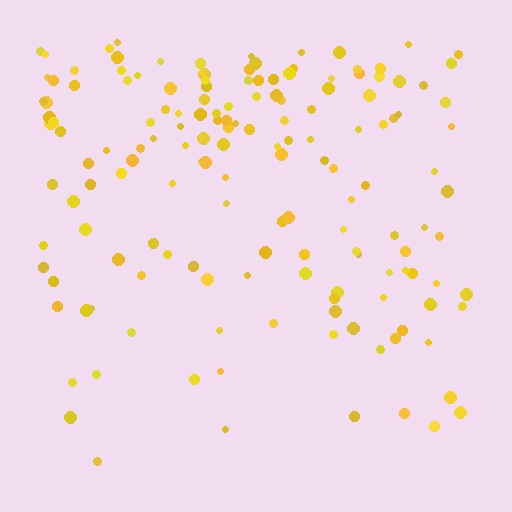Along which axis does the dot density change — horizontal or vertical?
Vertical.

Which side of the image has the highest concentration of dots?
The top.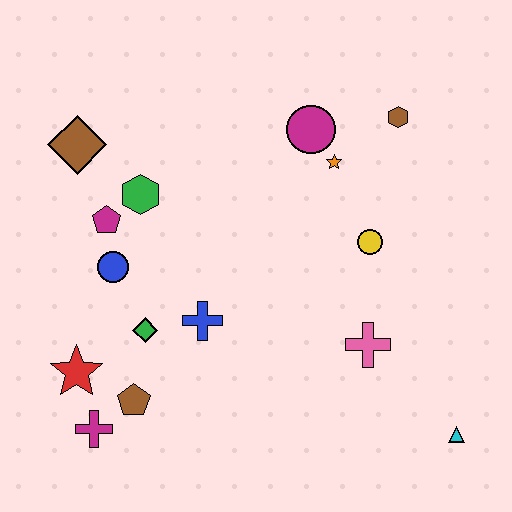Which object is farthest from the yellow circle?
The magenta cross is farthest from the yellow circle.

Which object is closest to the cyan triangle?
The pink cross is closest to the cyan triangle.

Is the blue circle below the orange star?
Yes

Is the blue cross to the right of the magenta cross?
Yes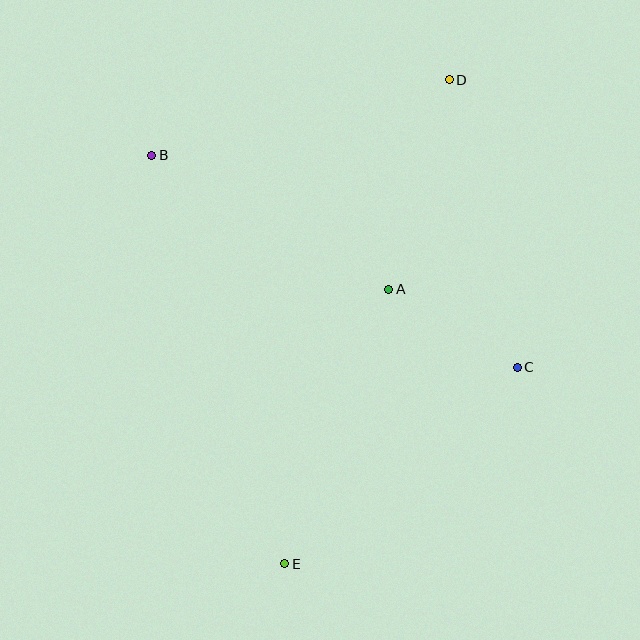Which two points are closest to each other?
Points A and C are closest to each other.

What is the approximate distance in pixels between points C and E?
The distance between C and E is approximately 305 pixels.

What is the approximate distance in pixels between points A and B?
The distance between A and B is approximately 272 pixels.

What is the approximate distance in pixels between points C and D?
The distance between C and D is approximately 295 pixels.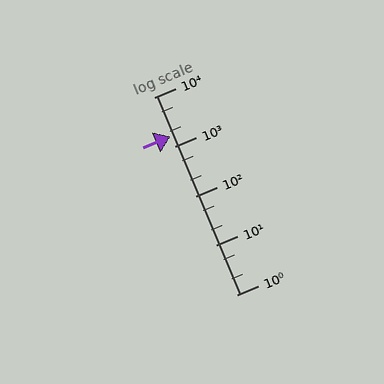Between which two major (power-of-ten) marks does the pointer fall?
The pointer is between 1000 and 10000.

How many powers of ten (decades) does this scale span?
The scale spans 4 decades, from 1 to 10000.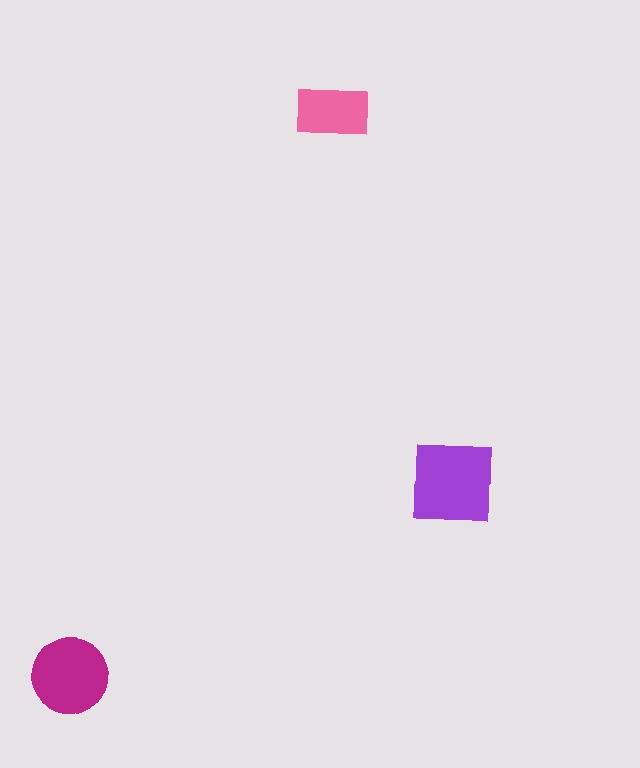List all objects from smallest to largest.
The pink rectangle, the magenta circle, the purple square.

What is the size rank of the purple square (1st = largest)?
1st.